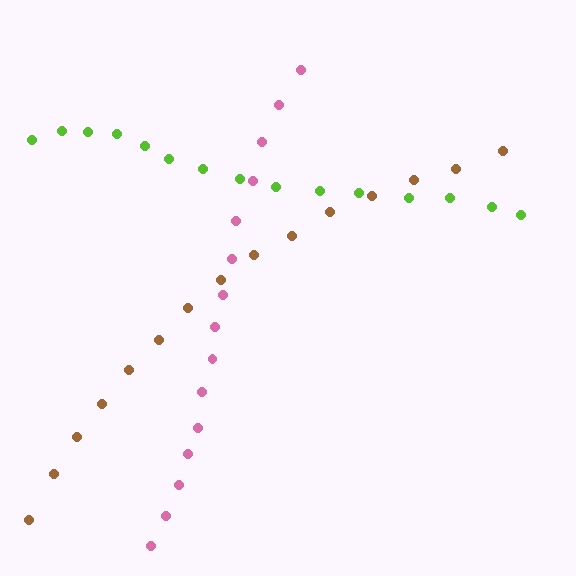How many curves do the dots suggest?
There are 3 distinct paths.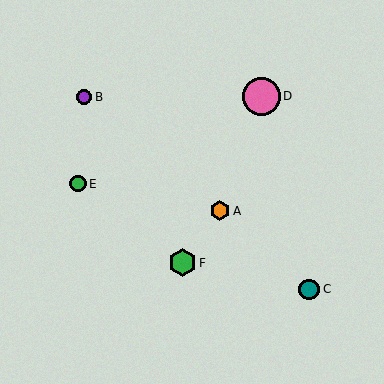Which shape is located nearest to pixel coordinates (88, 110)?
The purple circle (labeled B) at (84, 97) is nearest to that location.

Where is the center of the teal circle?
The center of the teal circle is at (309, 289).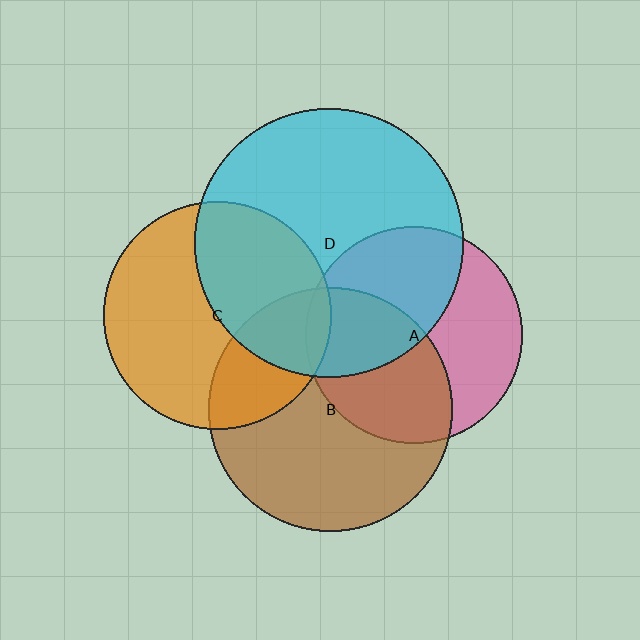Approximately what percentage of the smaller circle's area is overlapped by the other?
Approximately 5%.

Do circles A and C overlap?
Yes.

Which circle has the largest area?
Circle D (cyan).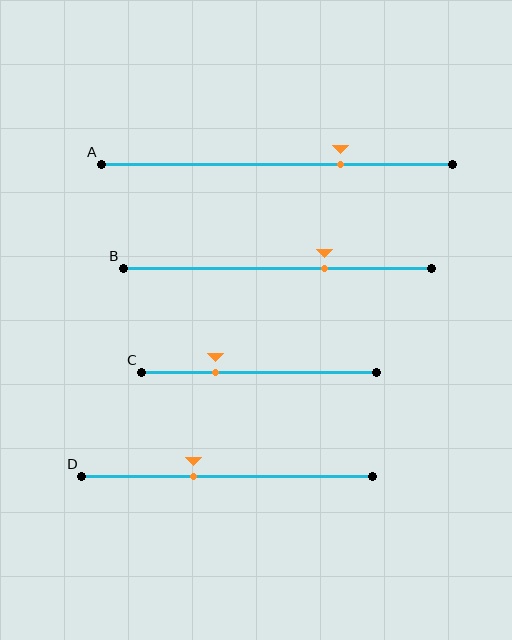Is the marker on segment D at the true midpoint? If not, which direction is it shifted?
No, the marker on segment D is shifted to the left by about 12% of the segment length.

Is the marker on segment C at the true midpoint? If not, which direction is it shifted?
No, the marker on segment C is shifted to the left by about 19% of the segment length.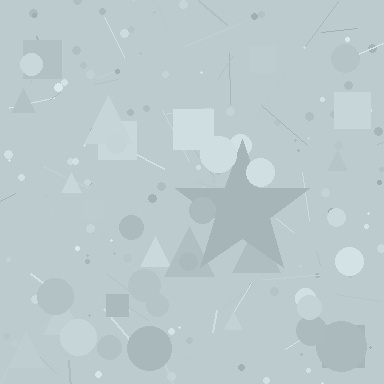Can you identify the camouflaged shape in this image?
The camouflaged shape is a star.